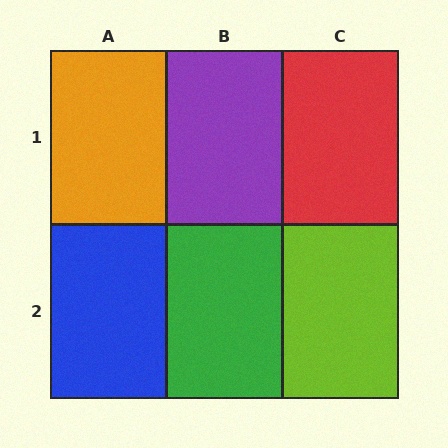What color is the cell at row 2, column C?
Lime.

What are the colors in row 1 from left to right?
Orange, purple, red.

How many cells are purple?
1 cell is purple.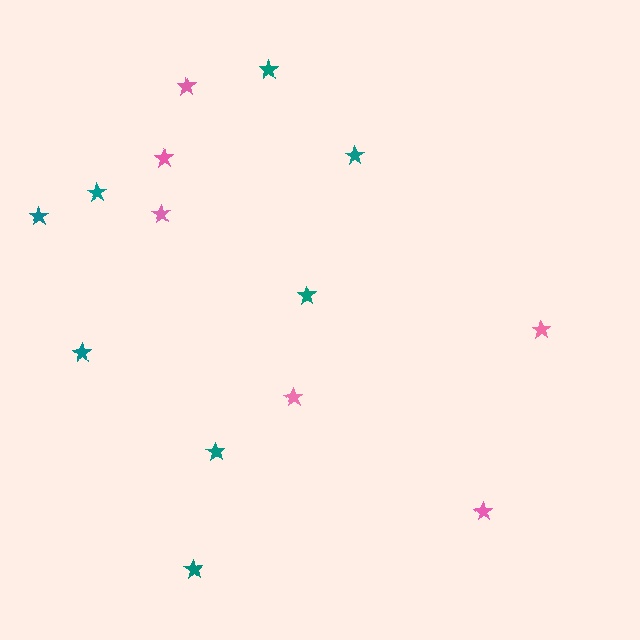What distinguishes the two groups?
There are 2 groups: one group of pink stars (6) and one group of teal stars (8).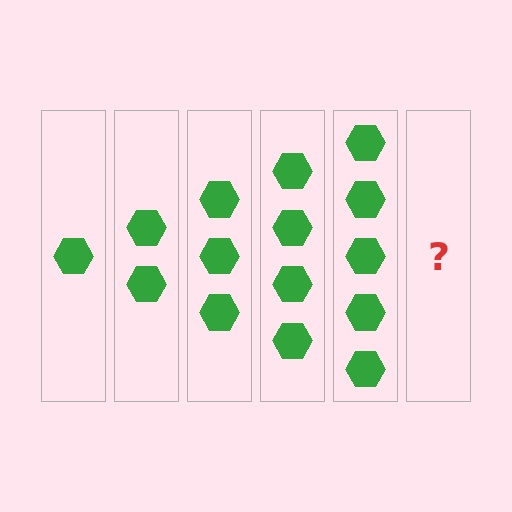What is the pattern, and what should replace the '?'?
The pattern is that each step adds one more hexagon. The '?' should be 6 hexagons.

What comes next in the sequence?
The next element should be 6 hexagons.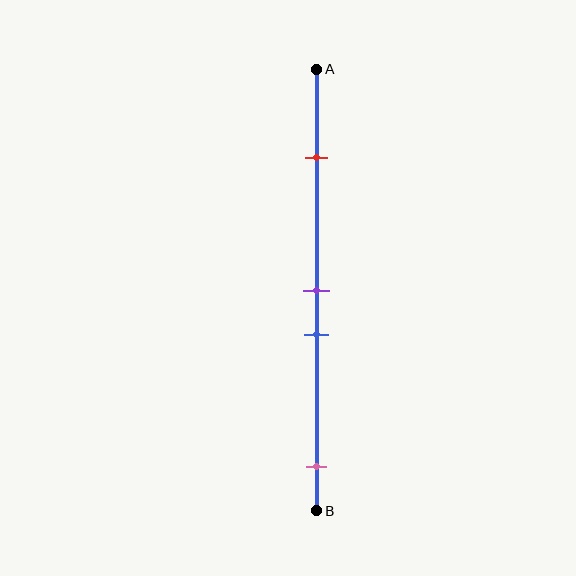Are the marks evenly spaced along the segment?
No, the marks are not evenly spaced.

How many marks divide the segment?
There are 4 marks dividing the segment.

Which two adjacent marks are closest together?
The purple and blue marks are the closest adjacent pair.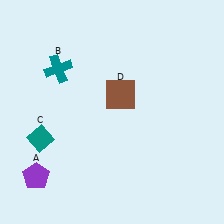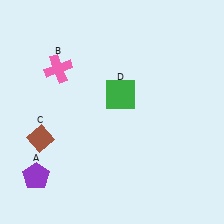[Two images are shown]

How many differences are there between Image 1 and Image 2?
There are 3 differences between the two images.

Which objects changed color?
B changed from teal to pink. C changed from teal to brown. D changed from brown to green.